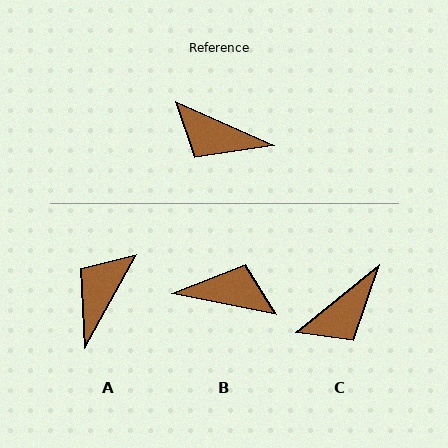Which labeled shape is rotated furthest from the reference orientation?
B, about 168 degrees away.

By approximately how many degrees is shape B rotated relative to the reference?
Approximately 168 degrees clockwise.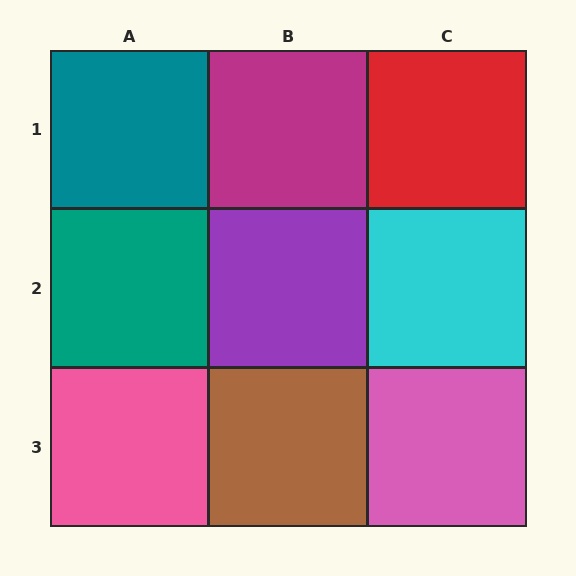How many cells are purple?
1 cell is purple.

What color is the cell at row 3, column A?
Pink.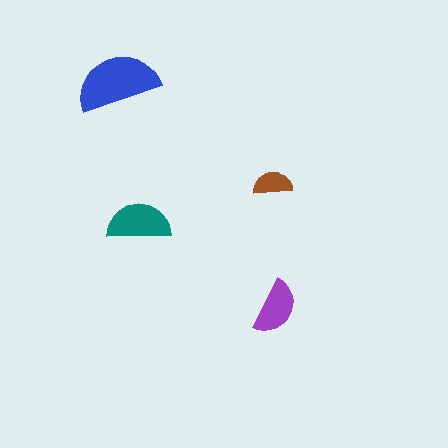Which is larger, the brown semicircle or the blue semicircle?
The blue one.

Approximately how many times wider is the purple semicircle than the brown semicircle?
About 1.5 times wider.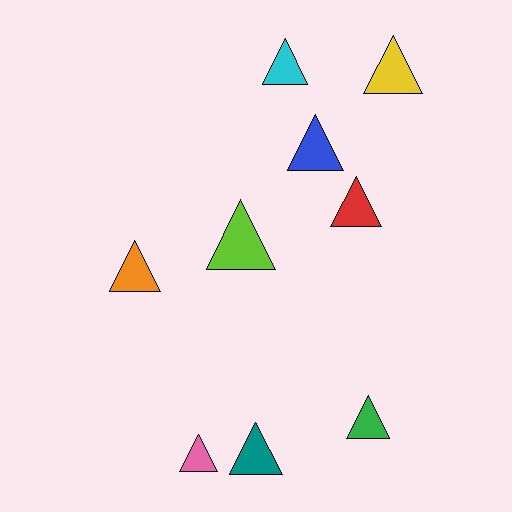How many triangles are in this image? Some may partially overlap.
There are 9 triangles.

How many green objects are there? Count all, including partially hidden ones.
There is 1 green object.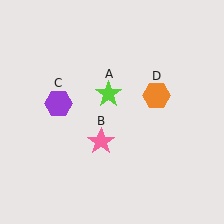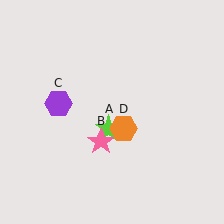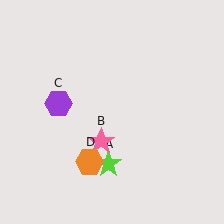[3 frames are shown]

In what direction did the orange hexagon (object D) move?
The orange hexagon (object D) moved down and to the left.